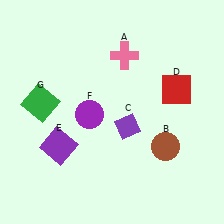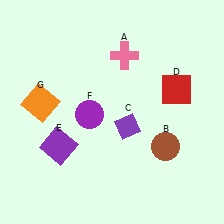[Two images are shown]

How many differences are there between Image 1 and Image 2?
There is 1 difference between the two images.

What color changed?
The square (G) changed from green in Image 1 to orange in Image 2.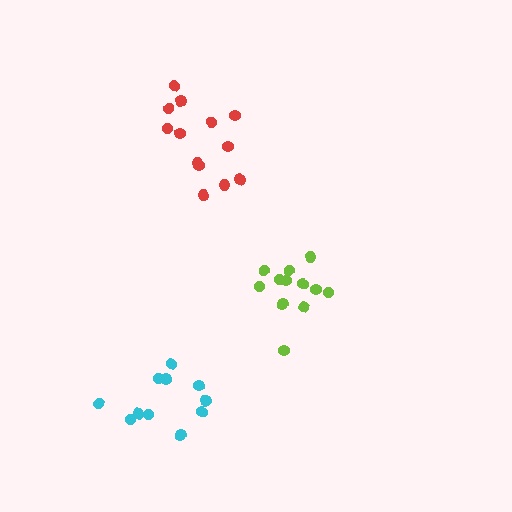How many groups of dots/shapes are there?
There are 3 groups.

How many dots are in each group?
Group 1: 12 dots, Group 2: 13 dots, Group 3: 11 dots (36 total).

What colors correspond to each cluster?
The clusters are colored: lime, red, cyan.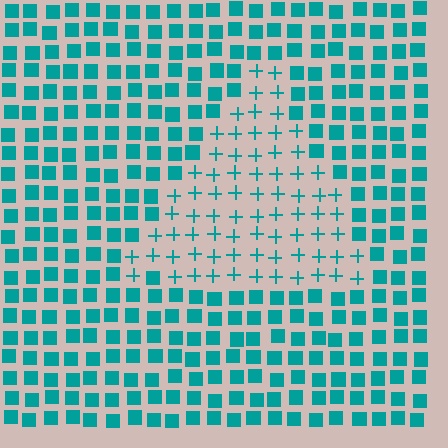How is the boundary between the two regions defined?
The boundary is defined by a change in element shape: plus signs inside vs. squares outside. All elements share the same color and spacing.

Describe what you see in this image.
The image is filled with small teal elements arranged in a uniform grid. A triangle-shaped region contains plus signs, while the surrounding area contains squares. The boundary is defined purely by the change in element shape.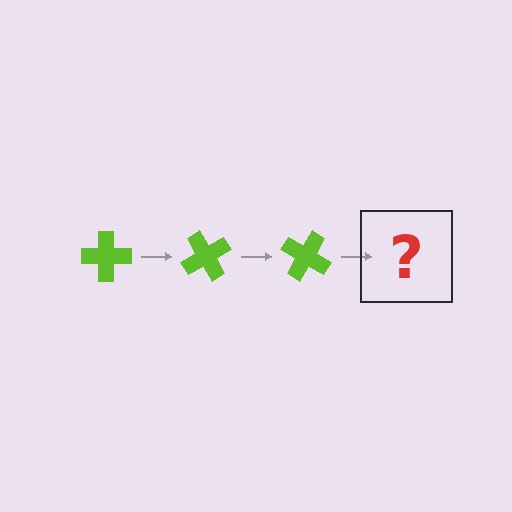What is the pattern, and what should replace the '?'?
The pattern is that the cross rotates 60 degrees each step. The '?' should be a lime cross rotated 180 degrees.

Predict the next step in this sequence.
The next step is a lime cross rotated 180 degrees.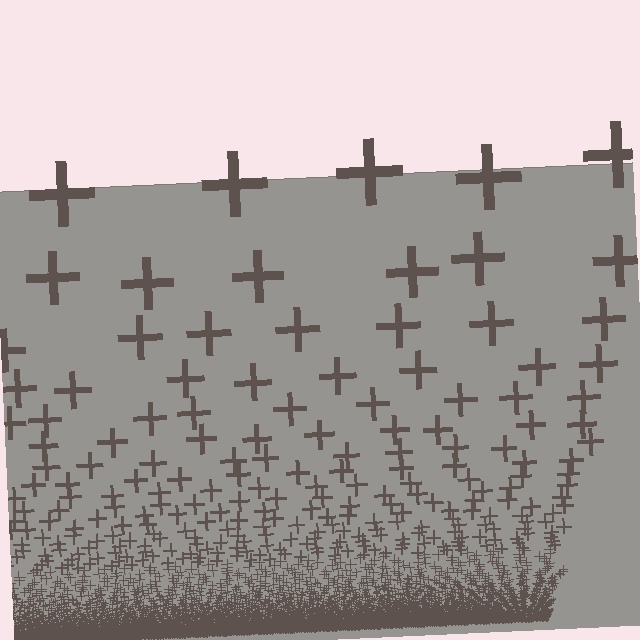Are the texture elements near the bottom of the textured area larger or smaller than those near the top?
Smaller. The gradient is inverted — elements near the bottom are smaller and denser.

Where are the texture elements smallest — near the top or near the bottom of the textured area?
Near the bottom.